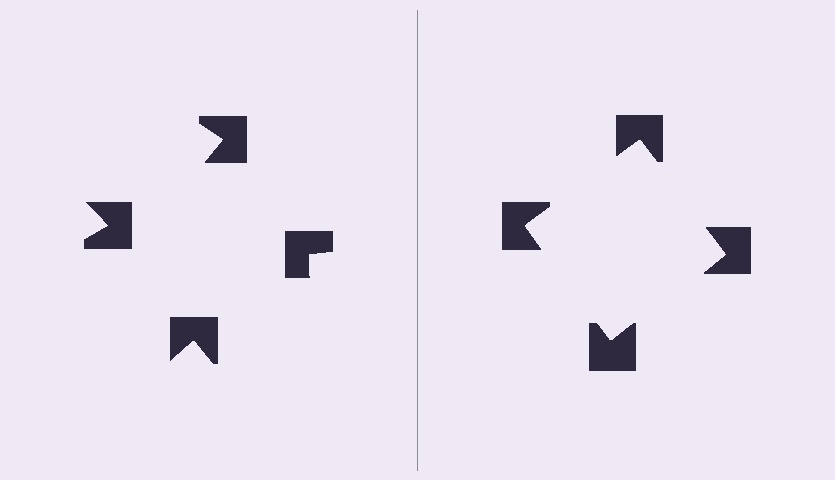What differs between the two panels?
The notched squares are positioned identically on both sides; only the wedge orientations differ. On the right they align to a square; on the left they are misaligned.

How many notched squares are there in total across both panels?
8 — 4 on each side.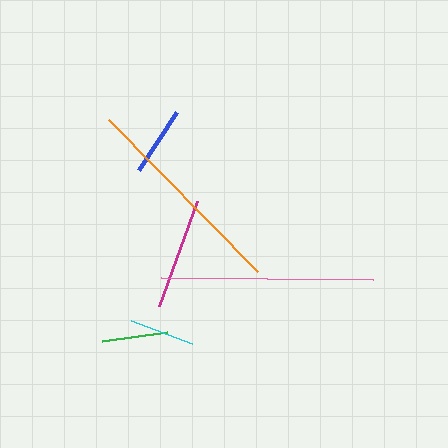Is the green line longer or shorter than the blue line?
The blue line is longer than the green line.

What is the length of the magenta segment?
The magenta segment is approximately 112 pixels long.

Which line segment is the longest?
The orange line is the longest at approximately 213 pixels.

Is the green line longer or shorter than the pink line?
The pink line is longer than the green line.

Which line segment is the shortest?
The green line is the shortest at approximately 66 pixels.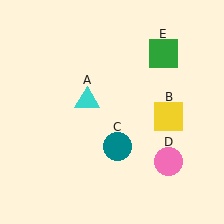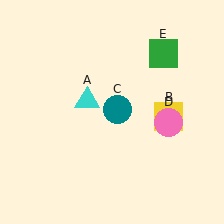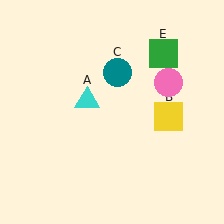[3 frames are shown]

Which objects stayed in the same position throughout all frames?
Cyan triangle (object A) and yellow square (object B) and green square (object E) remained stationary.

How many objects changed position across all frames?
2 objects changed position: teal circle (object C), pink circle (object D).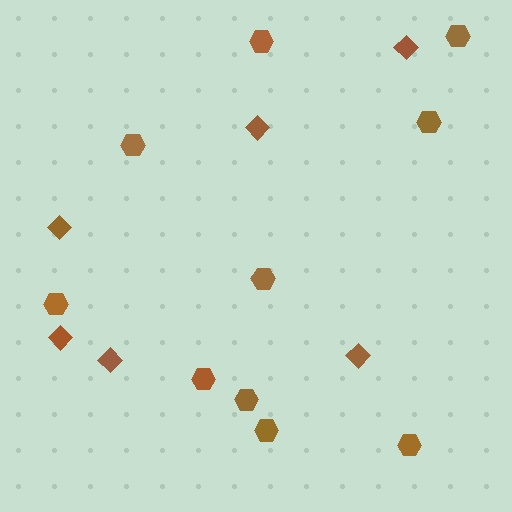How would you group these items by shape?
There are 2 groups: one group of hexagons (10) and one group of diamonds (6).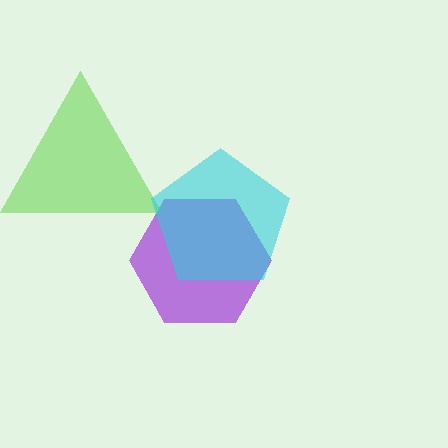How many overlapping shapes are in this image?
There are 3 overlapping shapes in the image.